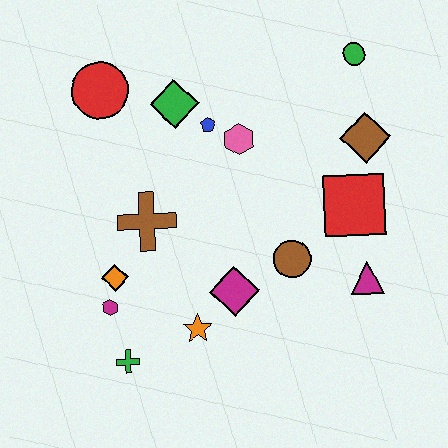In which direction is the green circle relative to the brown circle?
The green circle is above the brown circle.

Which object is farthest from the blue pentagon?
The green cross is farthest from the blue pentagon.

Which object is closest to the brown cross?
The orange diamond is closest to the brown cross.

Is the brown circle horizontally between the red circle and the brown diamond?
Yes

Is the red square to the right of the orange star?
Yes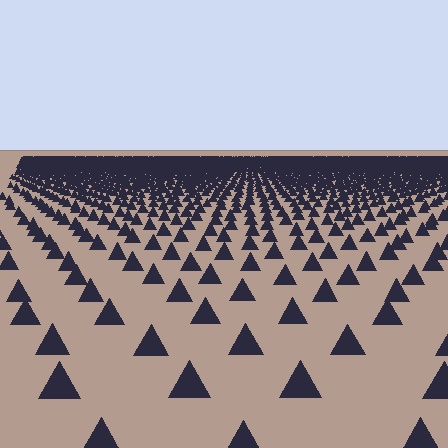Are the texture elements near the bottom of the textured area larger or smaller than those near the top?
Larger. Near the bottom, elements are closer to the viewer and appear at a bigger on-screen size.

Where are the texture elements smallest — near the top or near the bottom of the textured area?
Near the top.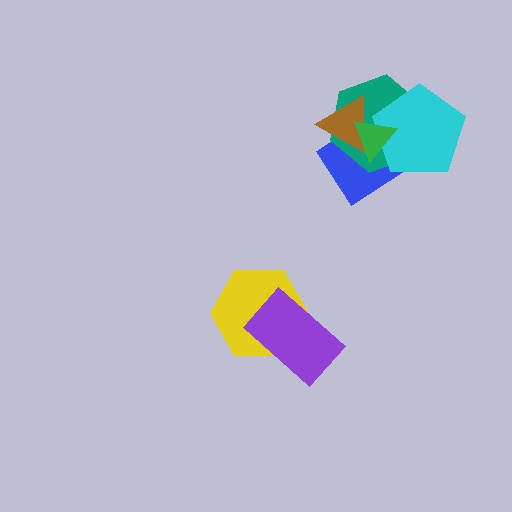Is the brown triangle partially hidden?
Yes, it is partially covered by another shape.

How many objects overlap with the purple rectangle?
1 object overlaps with the purple rectangle.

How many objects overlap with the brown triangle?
4 objects overlap with the brown triangle.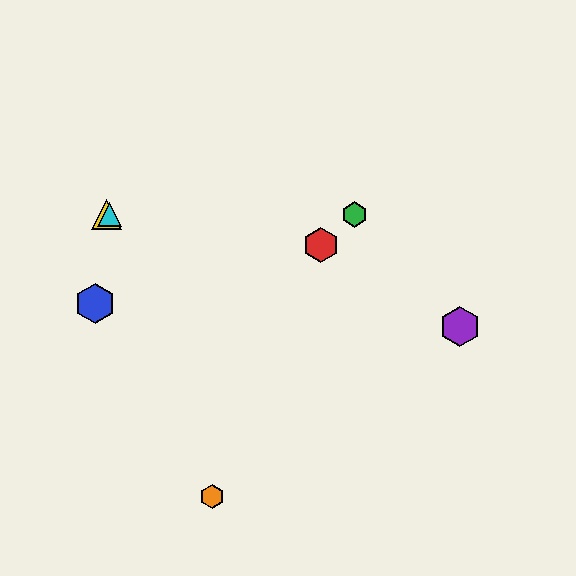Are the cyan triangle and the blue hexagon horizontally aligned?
No, the cyan triangle is at y≈214 and the blue hexagon is at y≈303.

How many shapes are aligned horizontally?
3 shapes (the green hexagon, the yellow triangle, the cyan triangle) are aligned horizontally.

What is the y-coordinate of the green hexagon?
The green hexagon is at y≈214.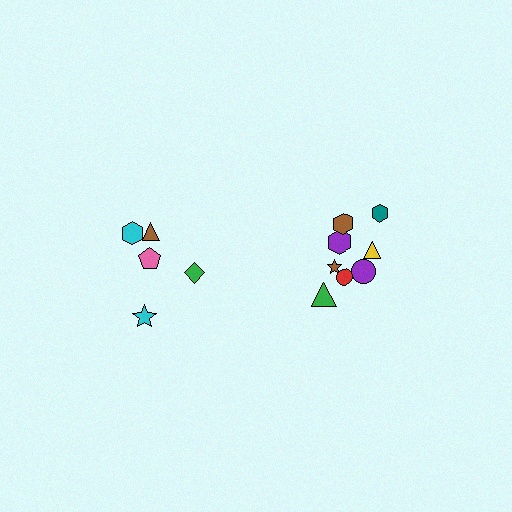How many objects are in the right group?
There are 8 objects.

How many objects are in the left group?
There are 5 objects.